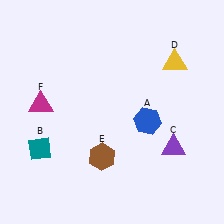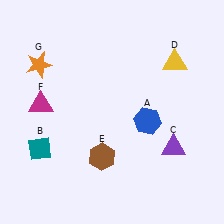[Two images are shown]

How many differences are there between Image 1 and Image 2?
There is 1 difference between the two images.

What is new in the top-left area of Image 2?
An orange star (G) was added in the top-left area of Image 2.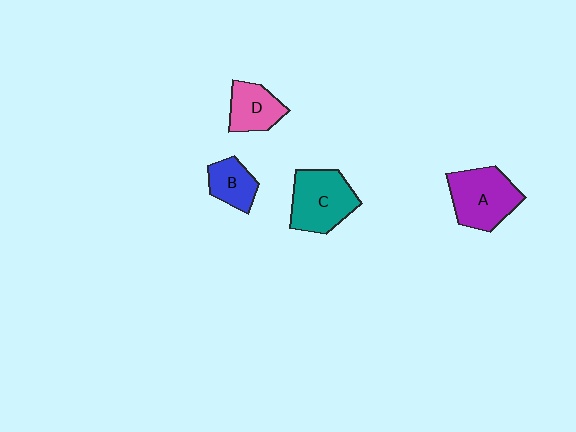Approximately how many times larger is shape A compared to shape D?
Approximately 1.5 times.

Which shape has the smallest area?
Shape B (blue).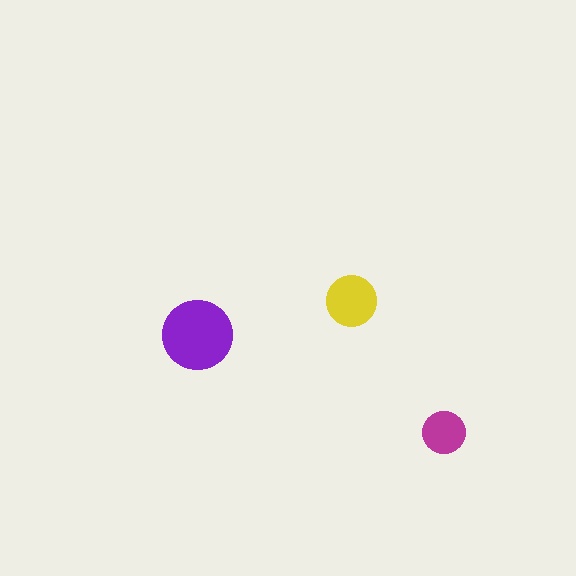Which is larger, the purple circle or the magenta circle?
The purple one.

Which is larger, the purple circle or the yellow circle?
The purple one.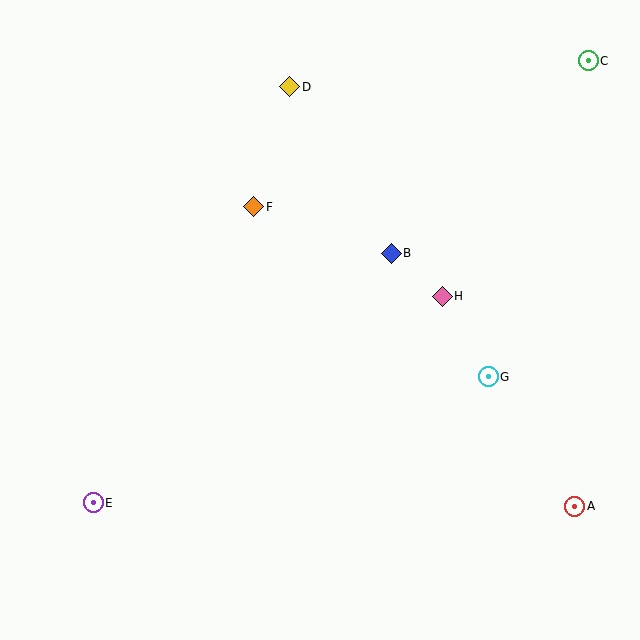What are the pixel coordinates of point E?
Point E is at (93, 503).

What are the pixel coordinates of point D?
Point D is at (290, 87).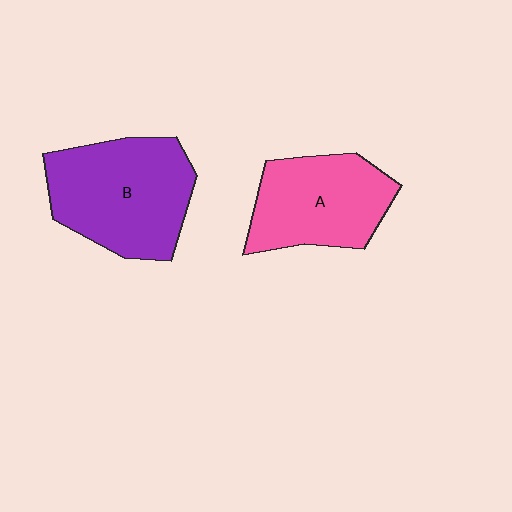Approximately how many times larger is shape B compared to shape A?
Approximately 1.2 times.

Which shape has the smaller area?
Shape A (pink).